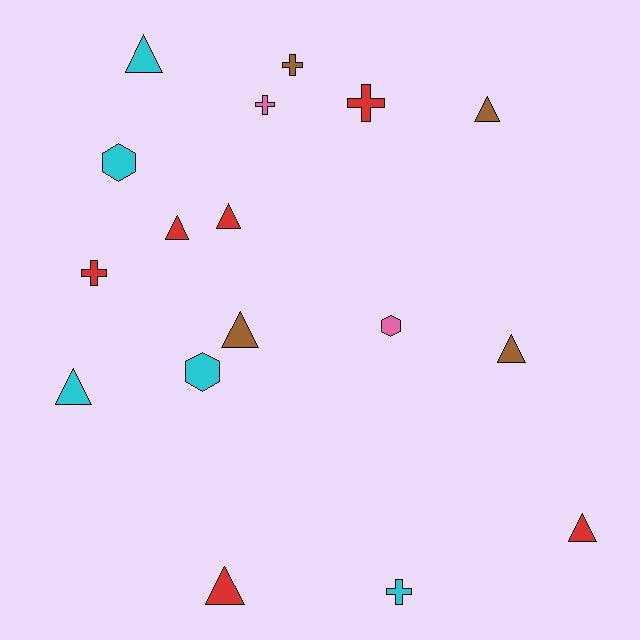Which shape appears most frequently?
Triangle, with 9 objects.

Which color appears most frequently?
Red, with 6 objects.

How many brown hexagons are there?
There are no brown hexagons.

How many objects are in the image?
There are 17 objects.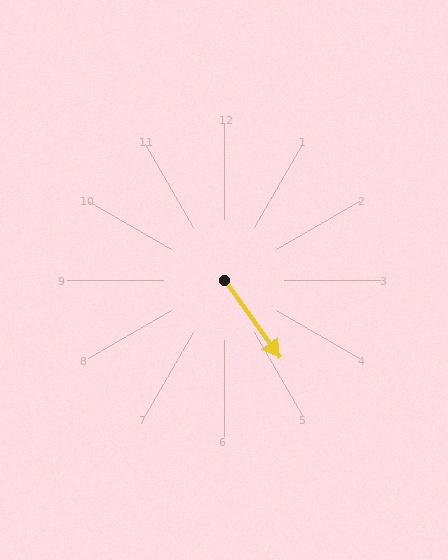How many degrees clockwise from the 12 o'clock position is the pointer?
Approximately 144 degrees.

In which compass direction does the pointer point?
Southeast.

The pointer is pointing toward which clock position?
Roughly 5 o'clock.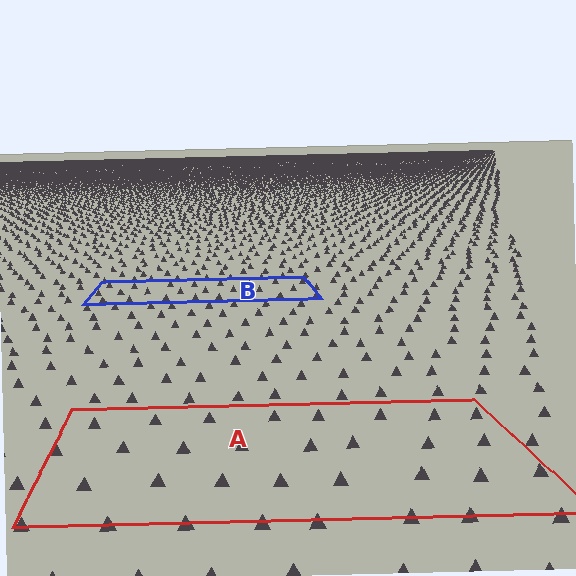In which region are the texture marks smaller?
The texture marks are smaller in region B, because it is farther away.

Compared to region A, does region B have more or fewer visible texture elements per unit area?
Region B has more texture elements per unit area — they are packed more densely because it is farther away.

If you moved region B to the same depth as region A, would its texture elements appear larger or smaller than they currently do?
They would appear larger. At a closer depth, the same texture elements are projected at a bigger on-screen size.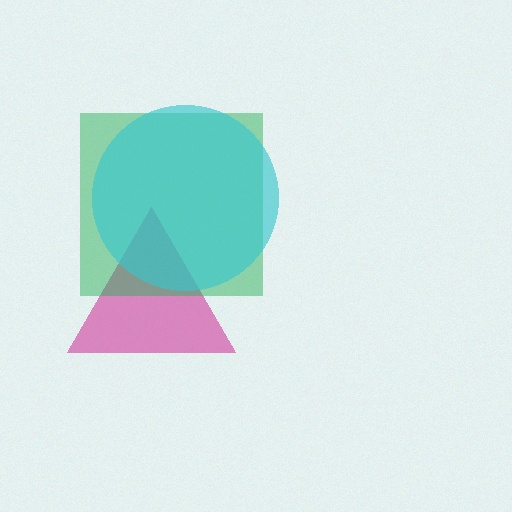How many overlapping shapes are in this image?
There are 3 overlapping shapes in the image.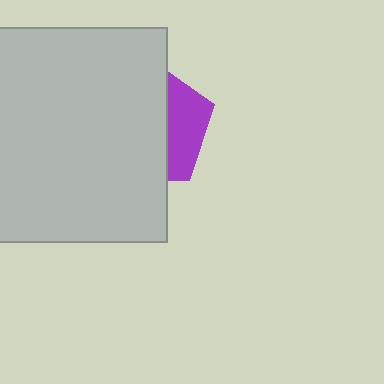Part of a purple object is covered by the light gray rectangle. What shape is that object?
It is a pentagon.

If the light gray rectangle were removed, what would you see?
You would see the complete purple pentagon.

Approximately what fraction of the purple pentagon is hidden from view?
Roughly 69% of the purple pentagon is hidden behind the light gray rectangle.